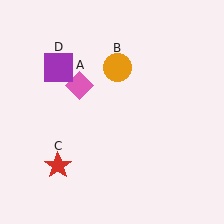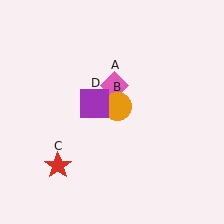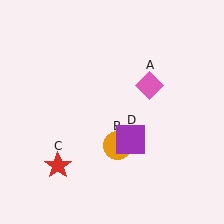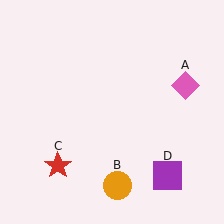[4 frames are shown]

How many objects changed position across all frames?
3 objects changed position: pink diamond (object A), orange circle (object B), purple square (object D).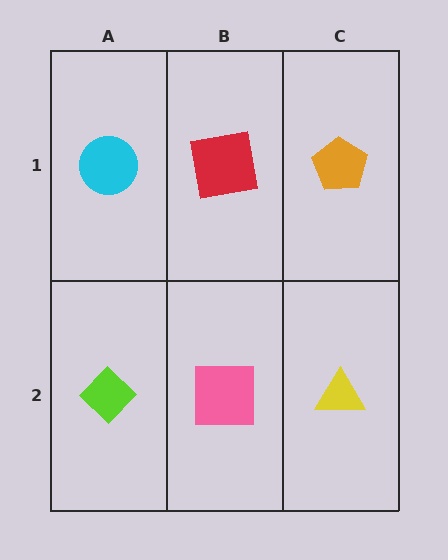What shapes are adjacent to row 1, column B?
A pink square (row 2, column B), a cyan circle (row 1, column A), an orange pentagon (row 1, column C).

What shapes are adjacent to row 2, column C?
An orange pentagon (row 1, column C), a pink square (row 2, column B).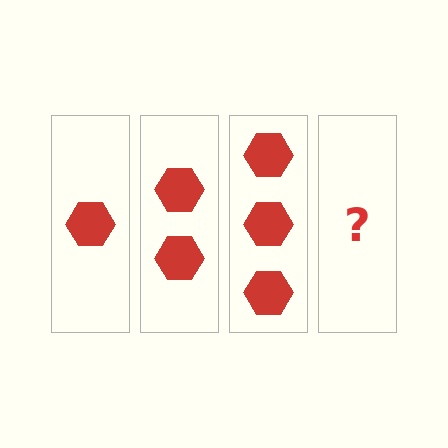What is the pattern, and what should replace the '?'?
The pattern is that each step adds one more hexagon. The '?' should be 4 hexagons.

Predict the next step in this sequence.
The next step is 4 hexagons.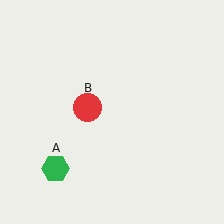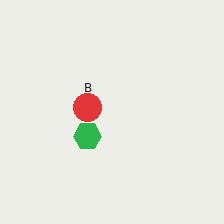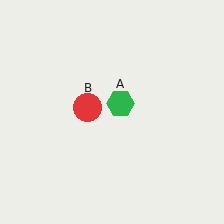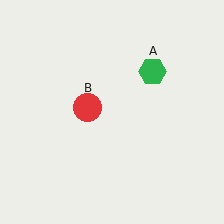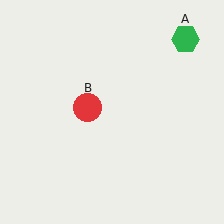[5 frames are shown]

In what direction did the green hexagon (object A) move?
The green hexagon (object A) moved up and to the right.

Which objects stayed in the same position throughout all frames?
Red circle (object B) remained stationary.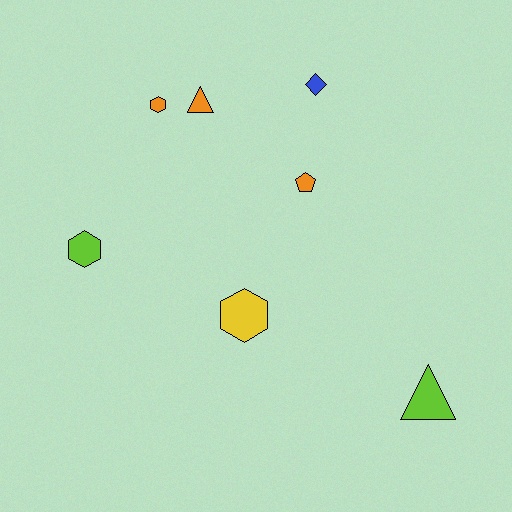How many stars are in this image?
There are no stars.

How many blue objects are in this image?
There is 1 blue object.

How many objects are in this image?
There are 7 objects.